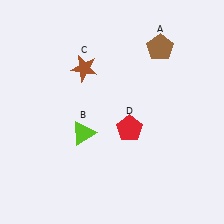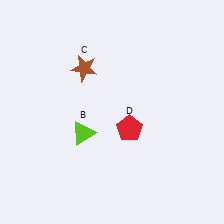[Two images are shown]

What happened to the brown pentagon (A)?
The brown pentagon (A) was removed in Image 2. It was in the top-right area of Image 1.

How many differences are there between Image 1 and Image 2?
There is 1 difference between the two images.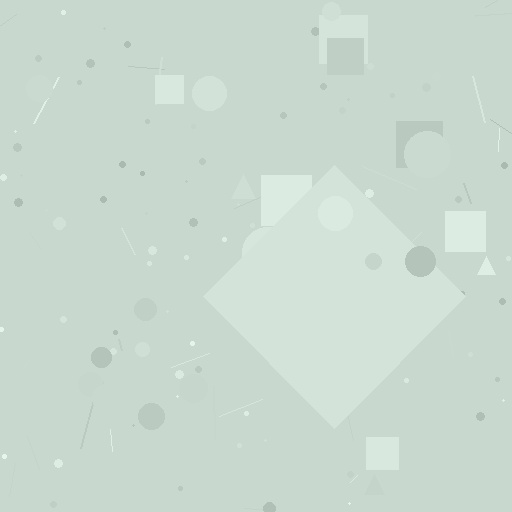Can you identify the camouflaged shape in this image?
The camouflaged shape is a diamond.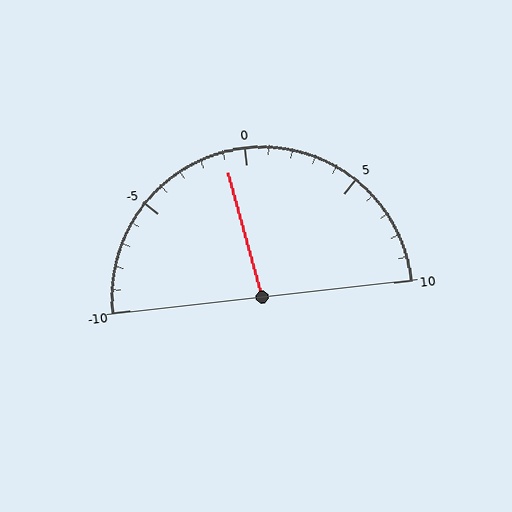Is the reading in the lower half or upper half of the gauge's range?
The reading is in the lower half of the range (-10 to 10).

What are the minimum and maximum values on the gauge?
The gauge ranges from -10 to 10.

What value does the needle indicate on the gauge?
The needle indicates approximately -1.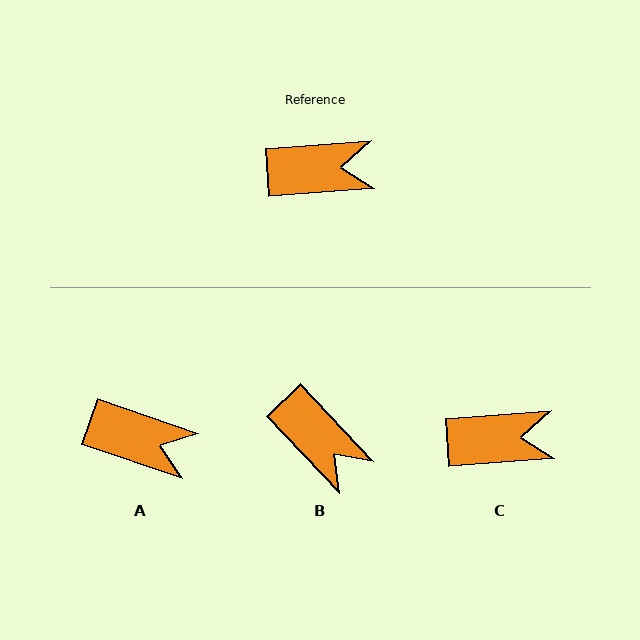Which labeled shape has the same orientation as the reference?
C.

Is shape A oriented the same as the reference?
No, it is off by about 23 degrees.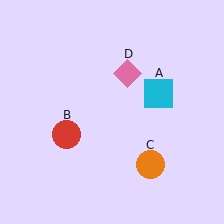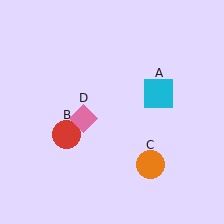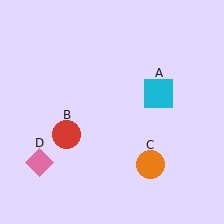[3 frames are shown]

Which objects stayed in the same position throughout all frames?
Cyan square (object A) and red circle (object B) and orange circle (object C) remained stationary.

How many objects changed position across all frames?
1 object changed position: pink diamond (object D).